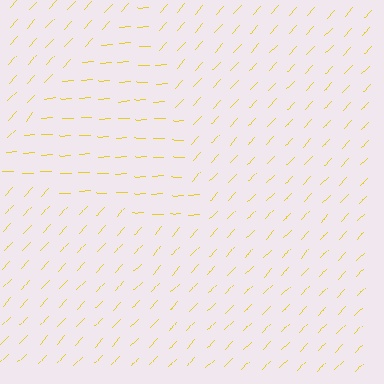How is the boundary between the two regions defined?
The boundary is defined purely by a change in line orientation (approximately 45 degrees difference). All lines are the same color and thickness.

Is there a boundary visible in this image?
Yes, there is a texture boundary formed by a change in line orientation.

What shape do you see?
I see a triangle.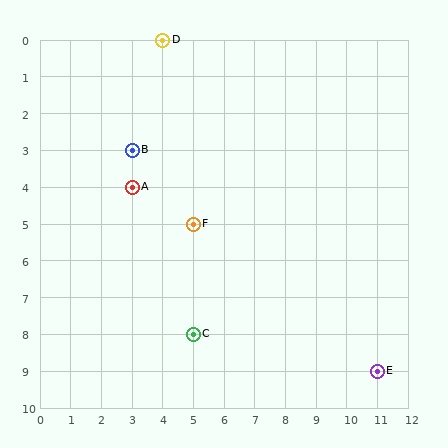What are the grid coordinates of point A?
Point A is at grid coordinates (3, 4).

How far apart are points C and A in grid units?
Points C and A are 2 columns and 4 rows apart (about 4.5 grid units diagonally).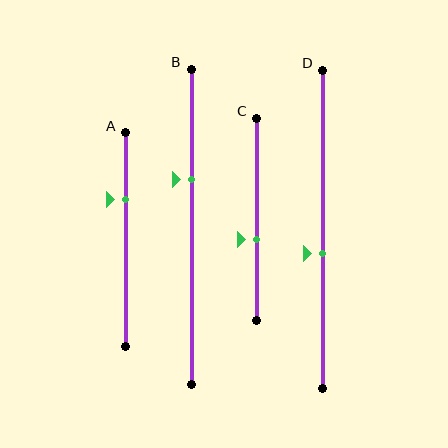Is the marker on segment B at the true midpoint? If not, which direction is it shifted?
No, the marker on segment B is shifted upward by about 15% of the segment length.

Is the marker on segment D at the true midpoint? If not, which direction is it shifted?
No, the marker on segment D is shifted downward by about 8% of the segment length.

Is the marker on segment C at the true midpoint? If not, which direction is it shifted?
No, the marker on segment C is shifted downward by about 10% of the segment length.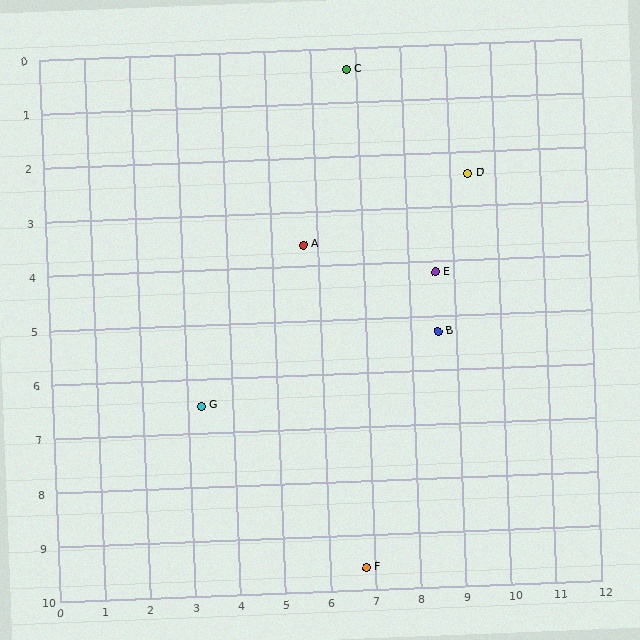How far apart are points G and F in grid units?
Points G and F are about 4.7 grid units apart.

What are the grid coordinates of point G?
Point G is at approximately (3.3, 6.5).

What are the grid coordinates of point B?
Point B is at approximately (8.6, 5.3).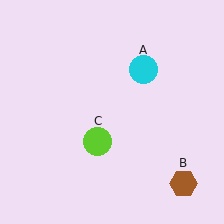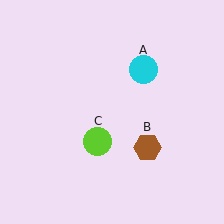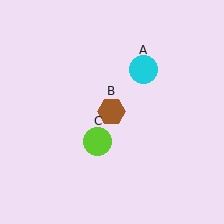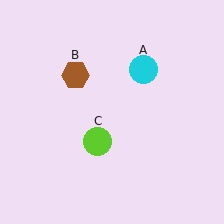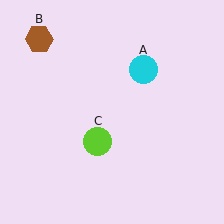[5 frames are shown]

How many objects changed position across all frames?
1 object changed position: brown hexagon (object B).